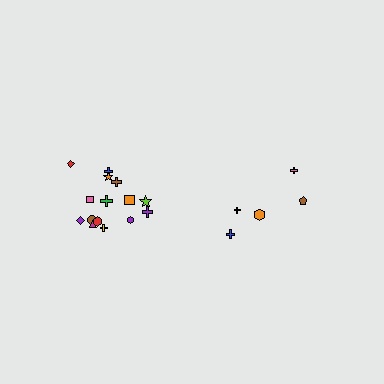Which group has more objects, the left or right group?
The left group.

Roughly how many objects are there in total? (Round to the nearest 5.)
Roughly 20 objects in total.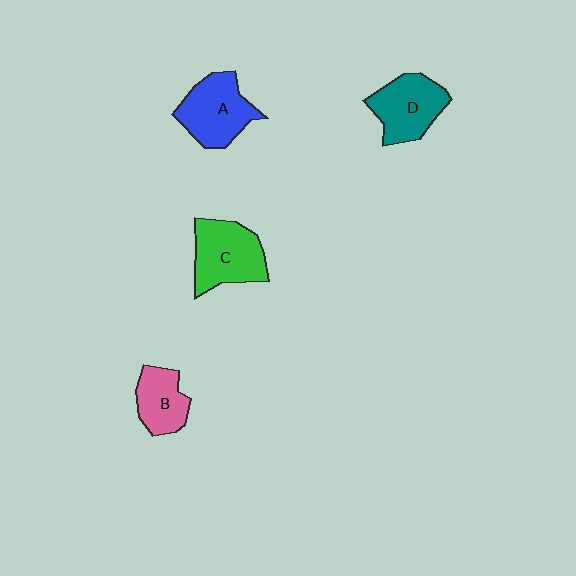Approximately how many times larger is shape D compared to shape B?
Approximately 1.3 times.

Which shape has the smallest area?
Shape B (pink).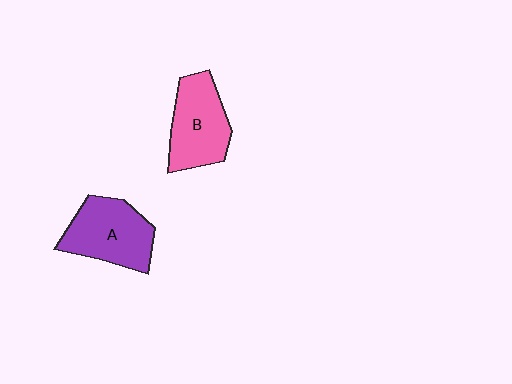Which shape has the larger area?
Shape A (purple).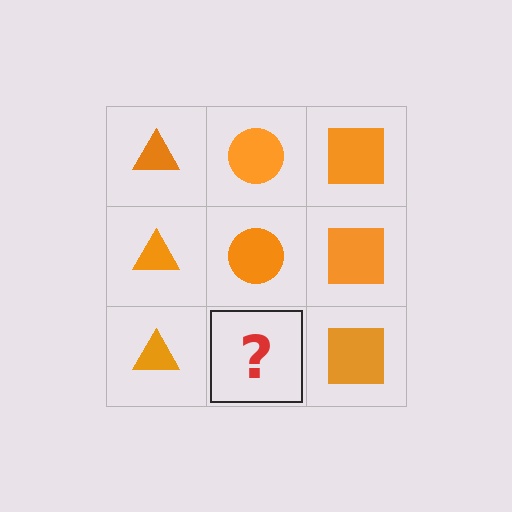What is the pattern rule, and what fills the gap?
The rule is that each column has a consistent shape. The gap should be filled with an orange circle.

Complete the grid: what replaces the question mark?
The question mark should be replaced with an orange circle.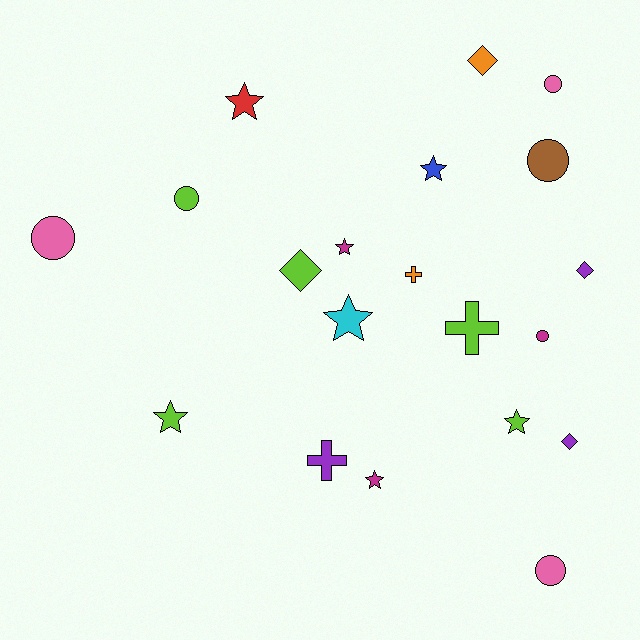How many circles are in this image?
There are 6 circles.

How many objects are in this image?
There are 20 objects.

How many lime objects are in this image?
There are 5 lime objects.